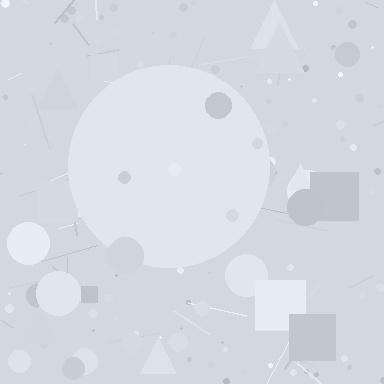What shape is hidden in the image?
A circle is hidden in the image.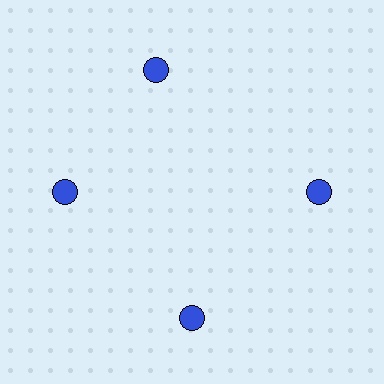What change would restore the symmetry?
The symmetry would be restored by rotating it back into even spacing with its neighbors so that all 4 circles sit at equal angles and equal distance from the center.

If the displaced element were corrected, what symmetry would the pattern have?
It would have 4-fold rotational symmetry — the pattern would map onto itself every 90 degrees.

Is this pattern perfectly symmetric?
No. The 4 blue circles are arranged in a ring, but one element near the 12 o'clock position is rotated out of alignment along the ring, breaking the 4-fold rotational symmetry.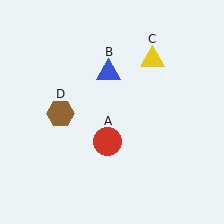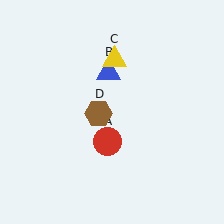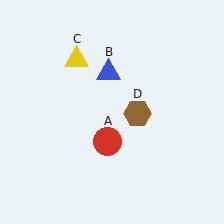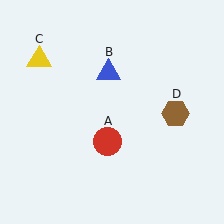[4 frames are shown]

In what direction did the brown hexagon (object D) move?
The brown hexagon (object D) moved right.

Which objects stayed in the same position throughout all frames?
Red circle (object A) and blue triangle (object B) remained stationary.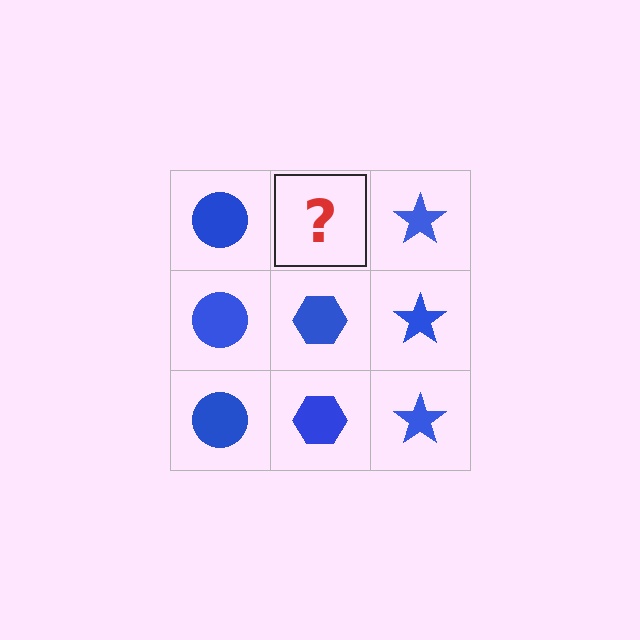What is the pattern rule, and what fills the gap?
The rule is that each column has a consistent shape. The gap should be filled with a blue hexagon.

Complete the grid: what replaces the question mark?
The question mark should be replaced with a blue hexagon.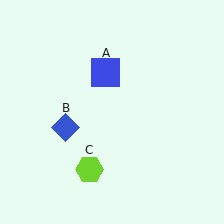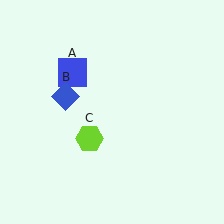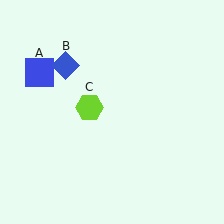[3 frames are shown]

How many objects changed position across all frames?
3 objects changed position: blue square (object A), blue diamond (object B), lime hexagon (object C).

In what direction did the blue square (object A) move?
The blue square (object A) moved left.